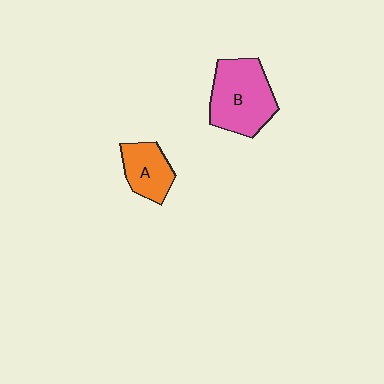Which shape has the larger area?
Shape B (pink).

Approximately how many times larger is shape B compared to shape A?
Approximately 1.7 times.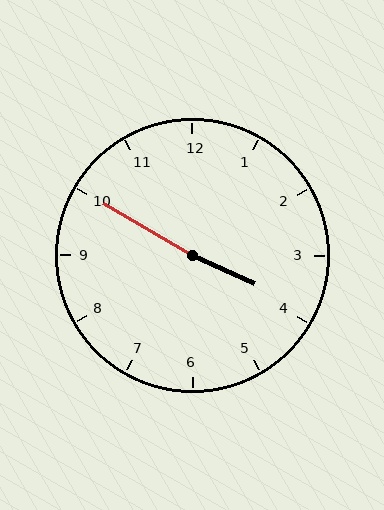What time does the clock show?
3:50.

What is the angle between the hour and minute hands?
Approximately 175 degrees.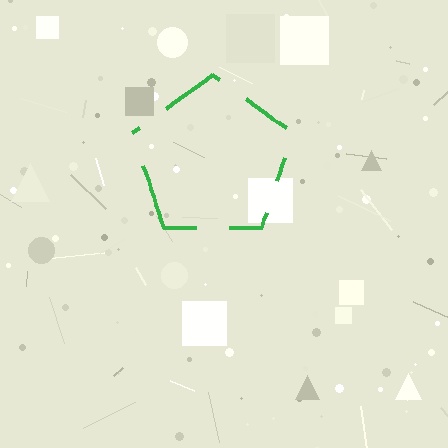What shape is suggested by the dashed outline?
The dashed outline suggests a pentagon.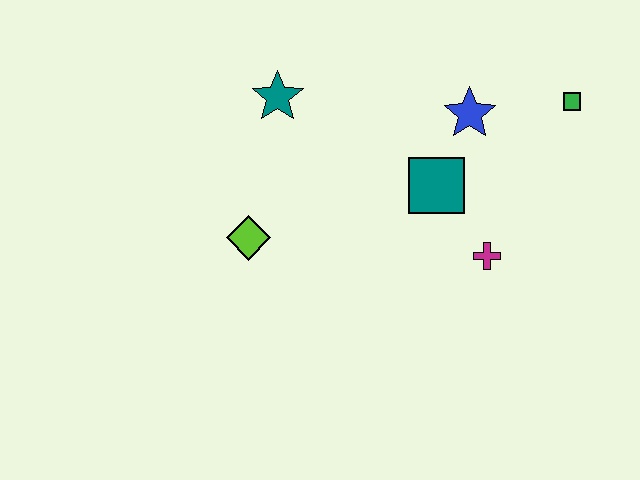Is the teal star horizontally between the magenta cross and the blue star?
No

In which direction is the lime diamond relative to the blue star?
The lime diamond is to the left of the blue star.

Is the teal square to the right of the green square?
No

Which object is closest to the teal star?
The lime diamond is closest to the teal star.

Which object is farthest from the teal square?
The lime diamond is farthest from the teal square.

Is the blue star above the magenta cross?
Yes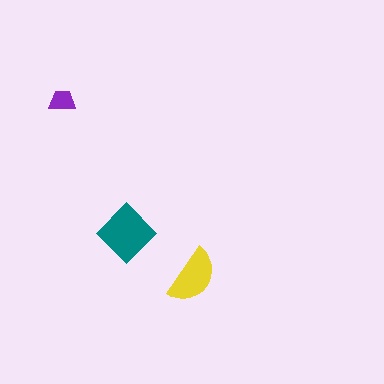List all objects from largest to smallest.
The teal diamond, the yellow semicircle, the purple trapezoid.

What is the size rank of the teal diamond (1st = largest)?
1st.